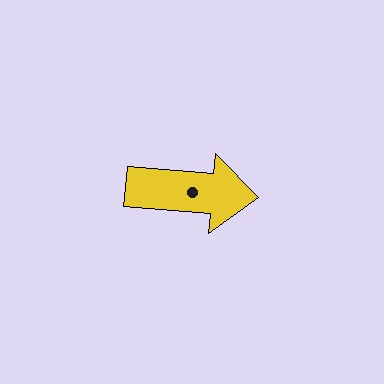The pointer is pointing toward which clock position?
Roughly 3 o'clock.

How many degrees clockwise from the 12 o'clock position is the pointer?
Approximately 95 degrees.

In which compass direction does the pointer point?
East.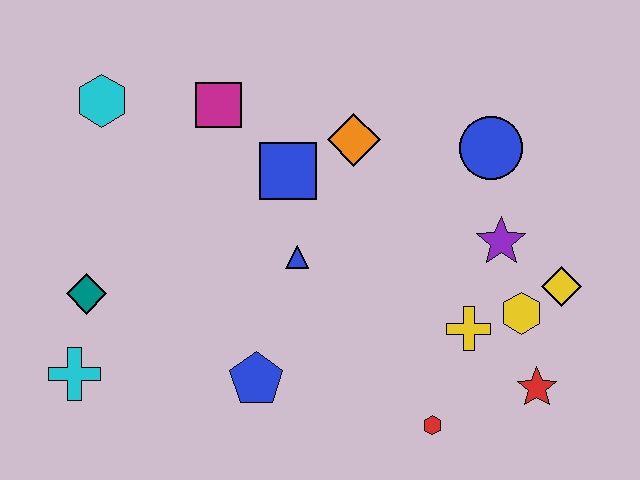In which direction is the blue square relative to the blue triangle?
The blue square is above the blue triangle.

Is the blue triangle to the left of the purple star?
Yes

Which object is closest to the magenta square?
The blue square is closest to the magenta square.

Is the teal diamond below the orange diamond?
Yes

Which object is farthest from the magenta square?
The red star is farthest from the magenta square.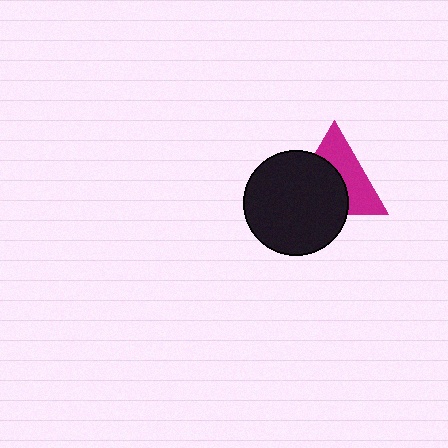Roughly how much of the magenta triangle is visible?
About half of it is visible (roughly 48%).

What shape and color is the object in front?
The object in front is a black circle.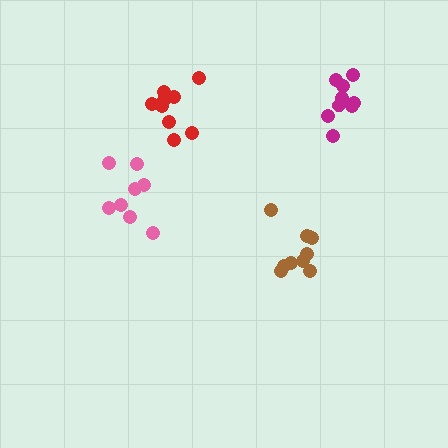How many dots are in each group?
Group 1: 9 dots, Group 2: 10 dots, Group 3: 8 dots, Group 4: 11 dots (38 total).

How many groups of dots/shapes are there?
There are 4 groups.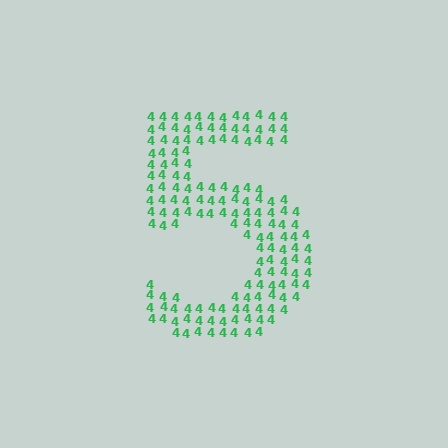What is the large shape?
The large shape is the digit 5.